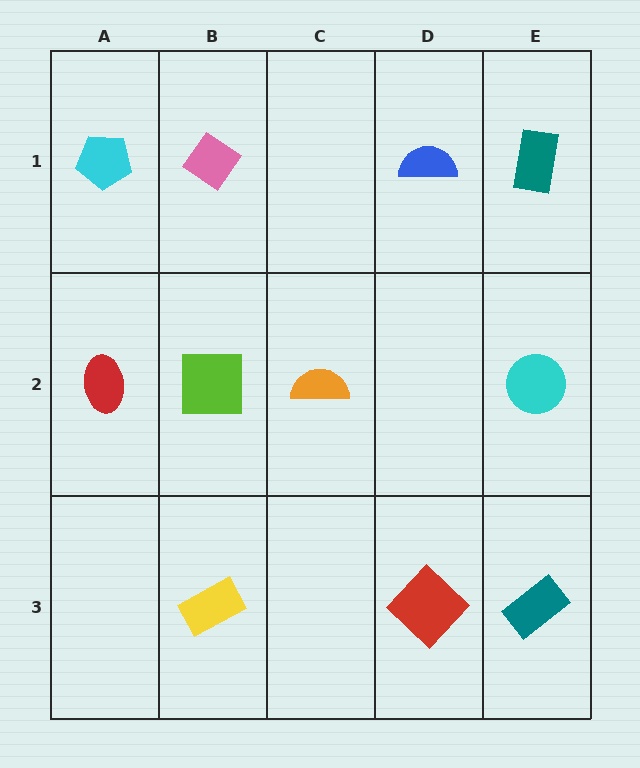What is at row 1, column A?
A cyan pentagon.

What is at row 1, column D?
A blue semicircle.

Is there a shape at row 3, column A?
No, that cell is empty.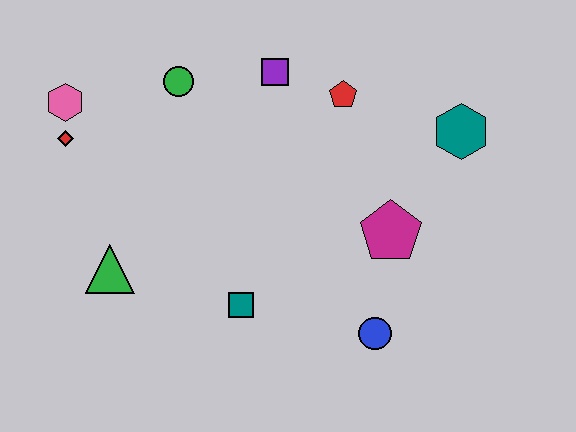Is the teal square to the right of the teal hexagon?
No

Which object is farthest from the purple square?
The blue circle is farthest from the purple square.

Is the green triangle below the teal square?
No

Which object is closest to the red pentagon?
The purple square is closest to the red pentagon.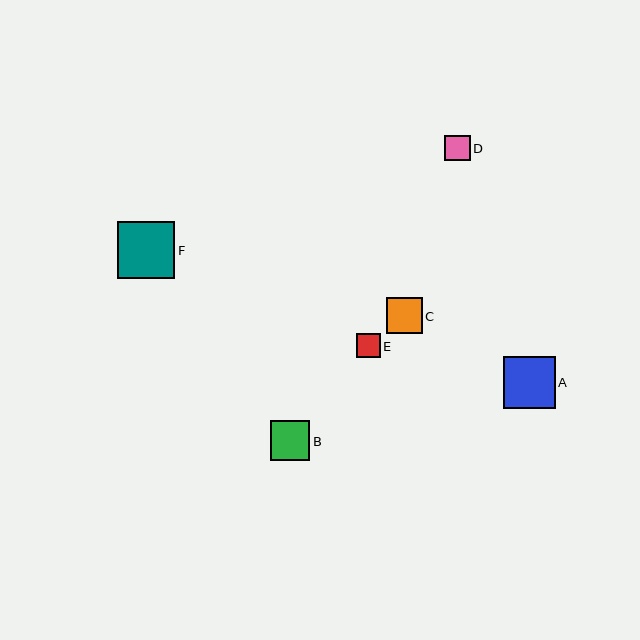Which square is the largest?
Square F is the largest with a size of approximately 57 pixels.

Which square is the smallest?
Square E is the smallest with a size of approximately 24 pixels.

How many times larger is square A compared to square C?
Square A is approximately 1.4 times the size of square C.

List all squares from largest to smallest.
From largest to smallest: F, A, B, C, D, E.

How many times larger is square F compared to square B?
Square F is approximately 1.4 times the size of square B.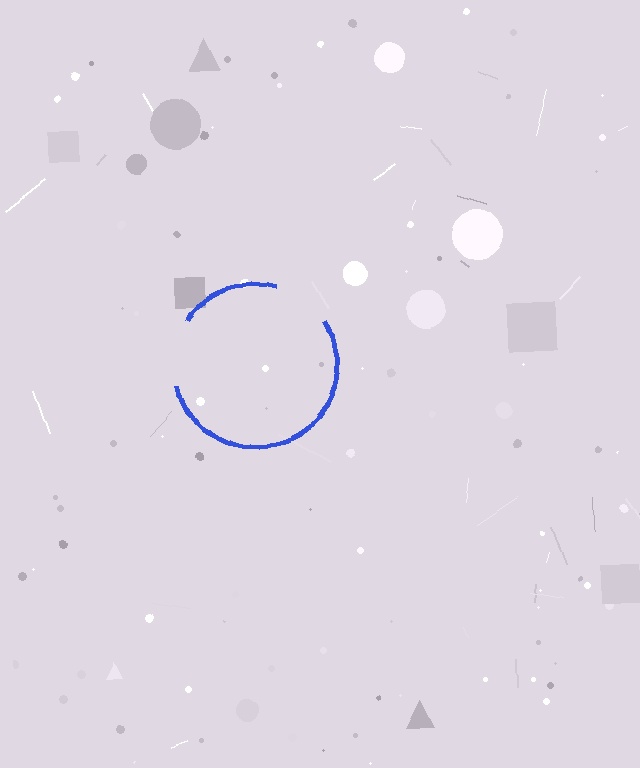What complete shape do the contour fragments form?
The contour fragments form a circle.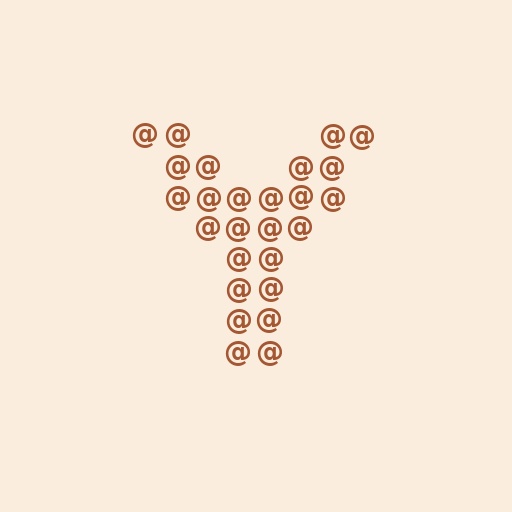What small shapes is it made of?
It is made of small at signs.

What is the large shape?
The large shape is the letter Y.